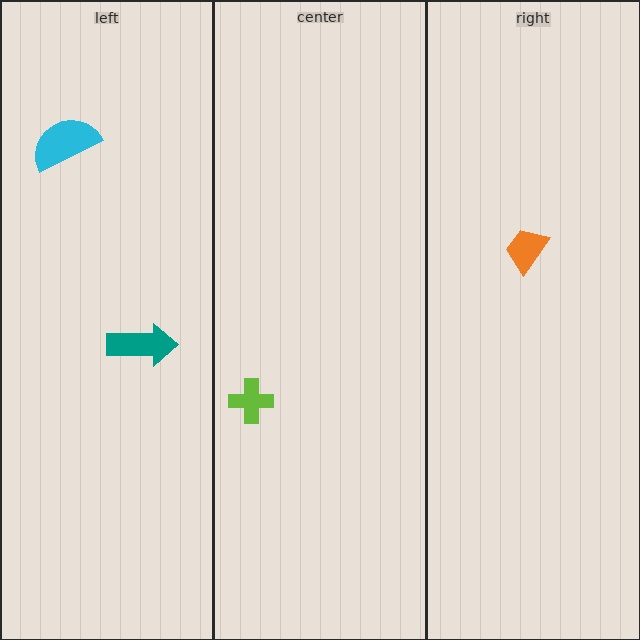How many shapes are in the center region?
1.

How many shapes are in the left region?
2.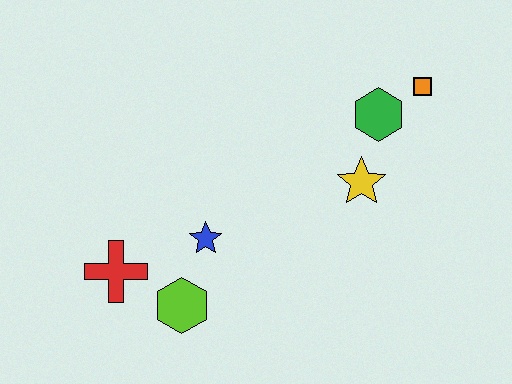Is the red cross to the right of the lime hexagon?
No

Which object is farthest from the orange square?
The red cross is farthest from the orange square.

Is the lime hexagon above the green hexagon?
No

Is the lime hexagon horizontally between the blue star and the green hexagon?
No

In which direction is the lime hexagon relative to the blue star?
The lime hexagon is below the blue star.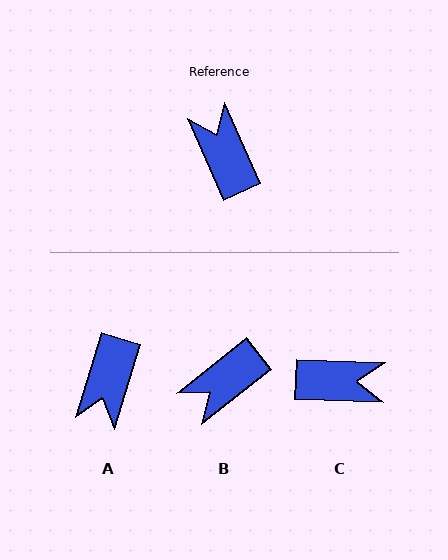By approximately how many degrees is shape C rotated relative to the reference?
Approximately 116 degrees clockwise.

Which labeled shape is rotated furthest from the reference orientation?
A, about 139 degrees away.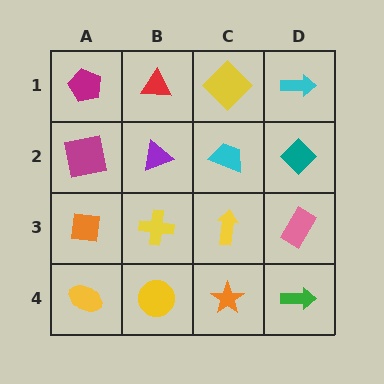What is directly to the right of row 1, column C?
A cyan arrow.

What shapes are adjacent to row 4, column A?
An orange square (row 3, column A), a yellow circle (row 4, column B).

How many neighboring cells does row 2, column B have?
4.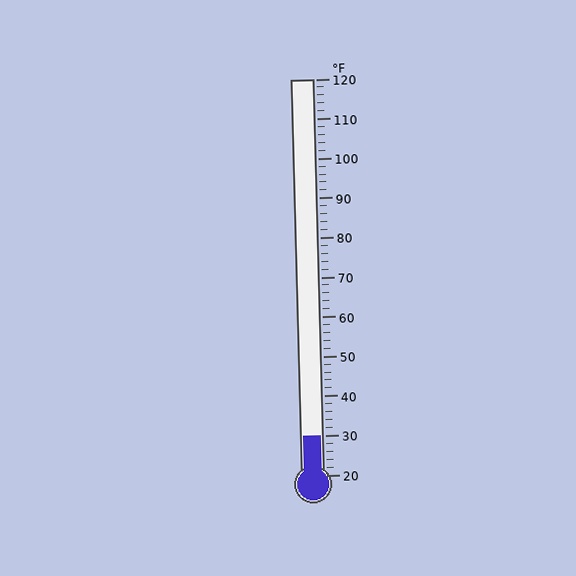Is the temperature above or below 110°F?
The temperature is below 110°F.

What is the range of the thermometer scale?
The thermometer scale ranges from 20°F to 120°F.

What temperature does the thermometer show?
The thermometer shows approximately 30°F.